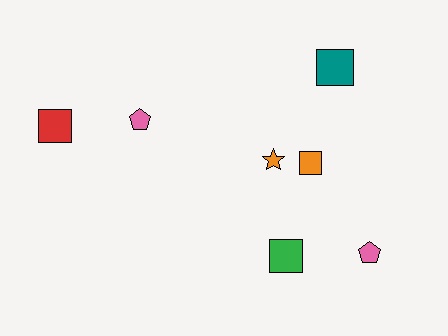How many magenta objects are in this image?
There are no magenta objects.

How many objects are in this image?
There are 7 objects.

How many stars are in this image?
There is 1 star.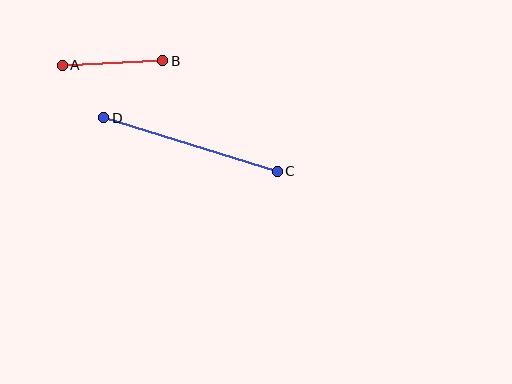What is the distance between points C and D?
The distance is approximately 182 pixels.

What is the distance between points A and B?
The distance is approximately 100 pixels.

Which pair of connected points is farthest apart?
Points C and D are farthest apart.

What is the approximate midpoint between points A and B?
The midpoint is at approximately (113, 63) pixels.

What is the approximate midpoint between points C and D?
The midpoint is at approximately (191, 145) pixels.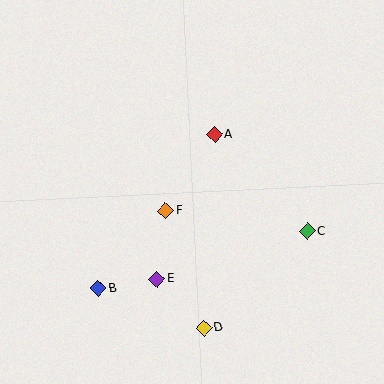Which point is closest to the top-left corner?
Point A is closest to the top-left corner.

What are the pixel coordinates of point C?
Point C is at (307, 231).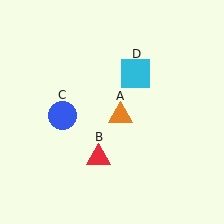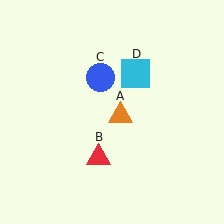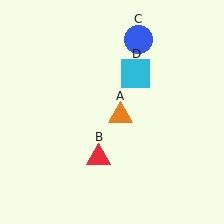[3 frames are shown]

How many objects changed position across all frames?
1 object changed position: blue circle (object C).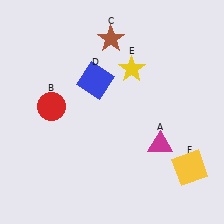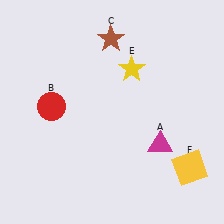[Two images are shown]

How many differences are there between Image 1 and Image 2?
There is 1 difference between the two images.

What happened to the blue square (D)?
The blue square (D) was removed in Image 2. It was in the top-left area of Image 1.